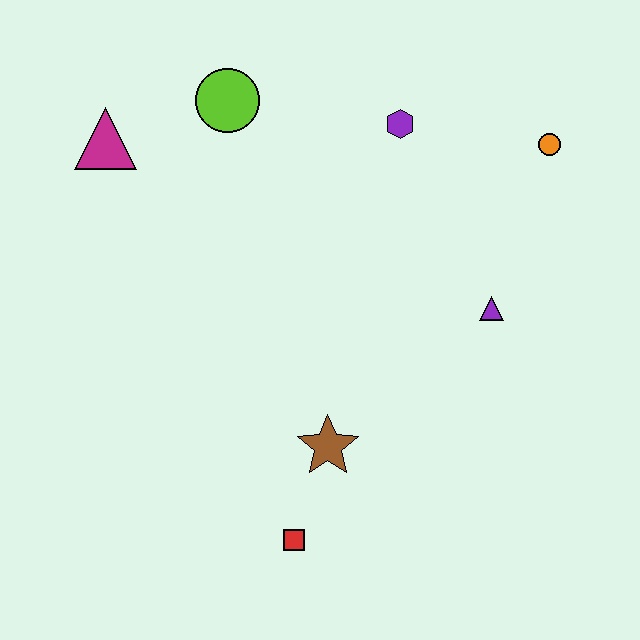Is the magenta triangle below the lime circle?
Yes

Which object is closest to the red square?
The brown star is closest to the red square.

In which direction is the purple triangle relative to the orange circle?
The purple triangle is below the orange circle.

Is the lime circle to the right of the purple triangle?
No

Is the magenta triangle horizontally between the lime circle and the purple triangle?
No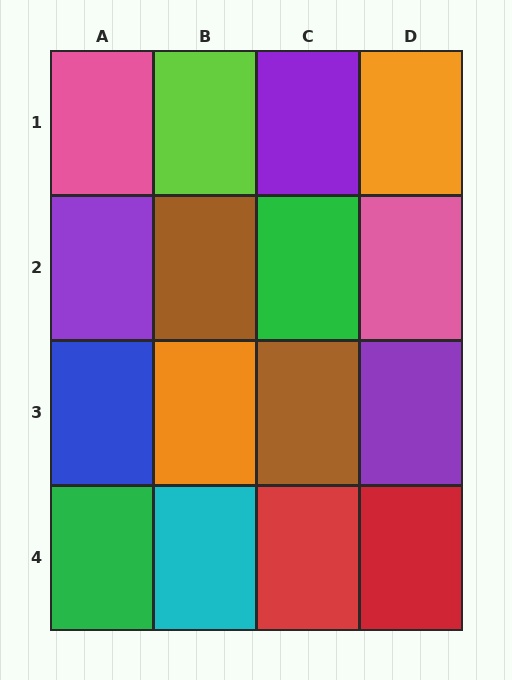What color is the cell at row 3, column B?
Orange.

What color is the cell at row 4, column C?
Red.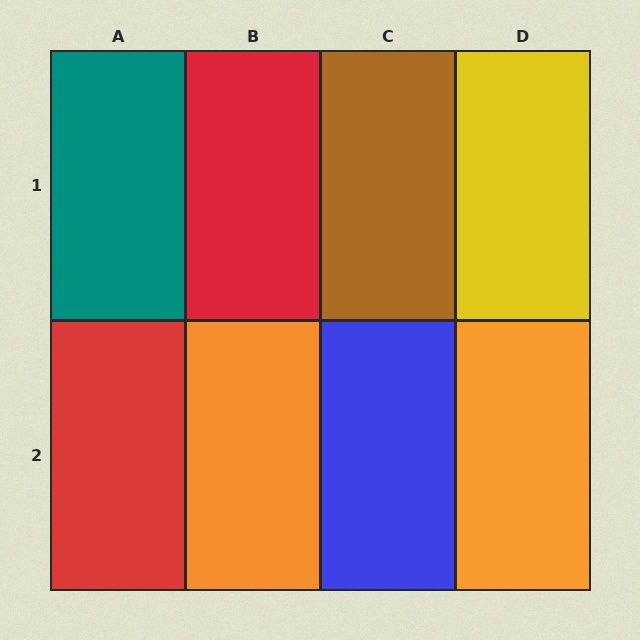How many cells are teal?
1 cell is teal.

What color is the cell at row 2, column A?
Red.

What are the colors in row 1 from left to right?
Teal, red, brown, yellow.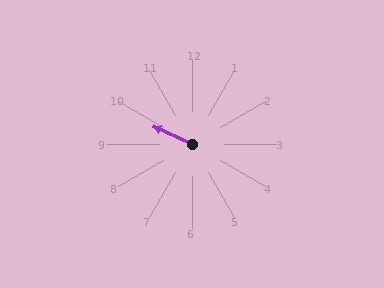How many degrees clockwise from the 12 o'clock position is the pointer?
Approximately 295 degrees.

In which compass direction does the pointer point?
Northwest.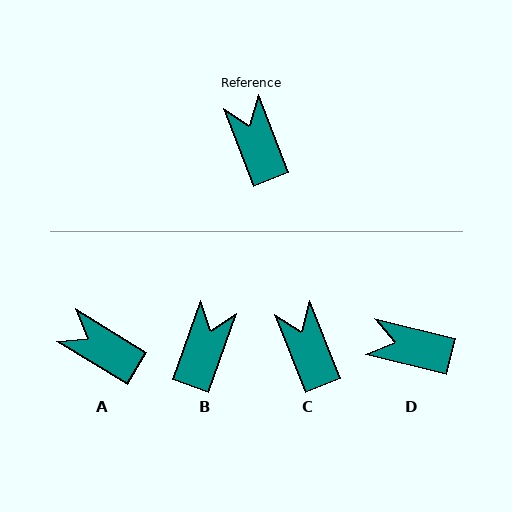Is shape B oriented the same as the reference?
No, it is off by about 41 degrees.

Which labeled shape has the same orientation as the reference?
C.